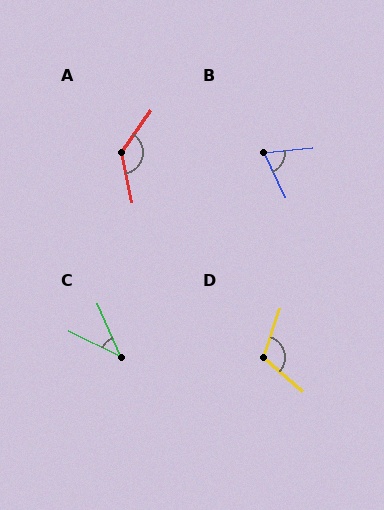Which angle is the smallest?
C, at approximately 39 degrees.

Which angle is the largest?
A, at approximately 133 degrees.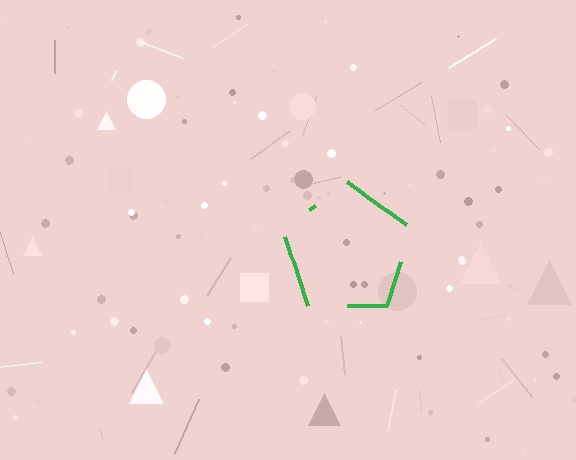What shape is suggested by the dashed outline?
The dashed outline suggests a pentagon.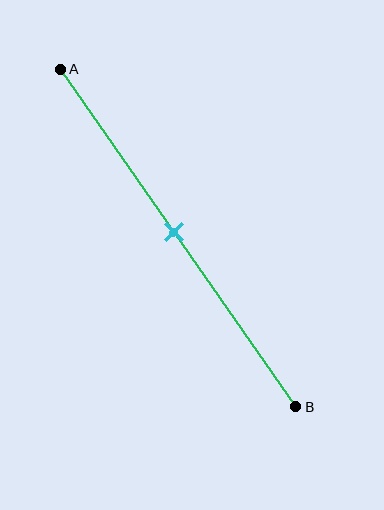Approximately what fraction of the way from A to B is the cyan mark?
The cyan mark is approximately 50% of the way from A to B.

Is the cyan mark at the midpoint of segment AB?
Yes, the mark is approximately at the midpoint.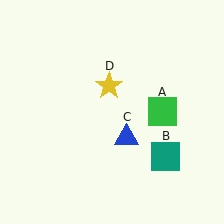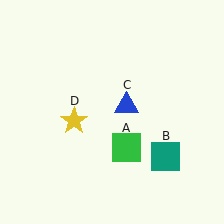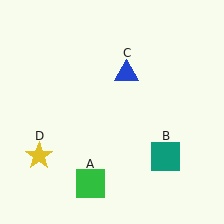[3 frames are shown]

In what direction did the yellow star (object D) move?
The yellow star (object D) moved down and to the left.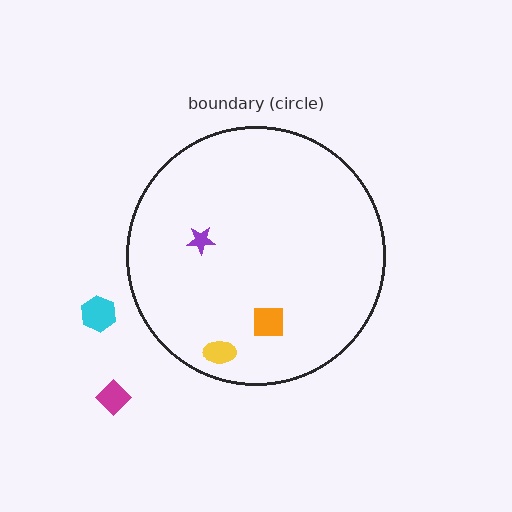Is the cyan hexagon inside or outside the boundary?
Outside.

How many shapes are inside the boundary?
3 inside, 2 outside.